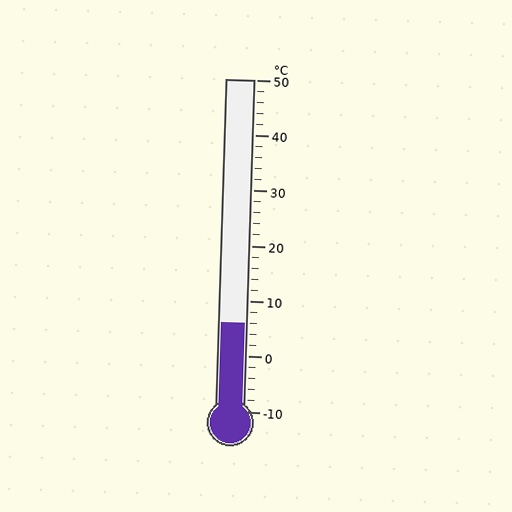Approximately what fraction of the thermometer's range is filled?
The thermometer is filled to approximately 25% of its range.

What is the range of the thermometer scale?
The thermometer scale ranges from -10°C to 50°C.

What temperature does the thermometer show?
The thermometer shows approximately 6°C.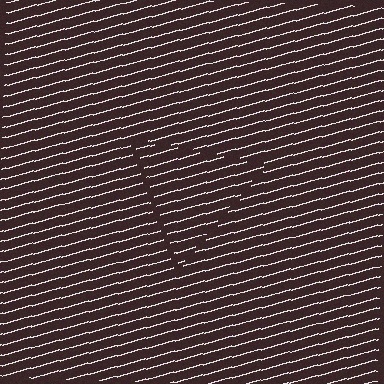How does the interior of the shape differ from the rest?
The interior of the shape contains the same grating, shifted by half a period — the contour is defined by the phase discontinuity where line-ends from the inner and outer gratings abut.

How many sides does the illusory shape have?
3 sides — the line-ends trace a triangle.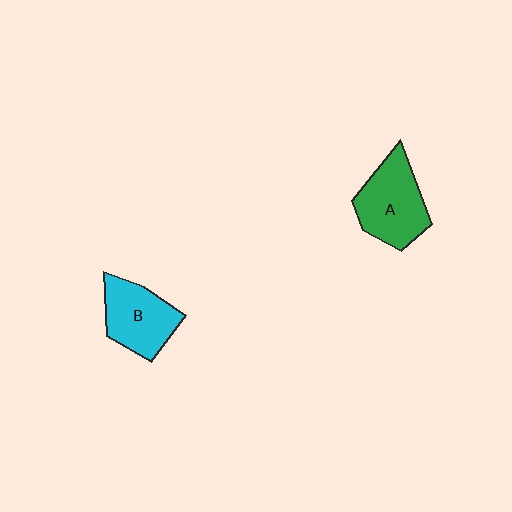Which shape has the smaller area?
Shape B (cyan).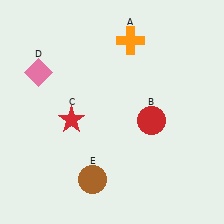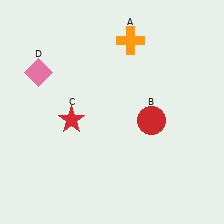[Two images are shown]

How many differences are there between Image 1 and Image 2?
There is 1 difference between the two images.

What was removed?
The brown circle (E) was removed in Image 2.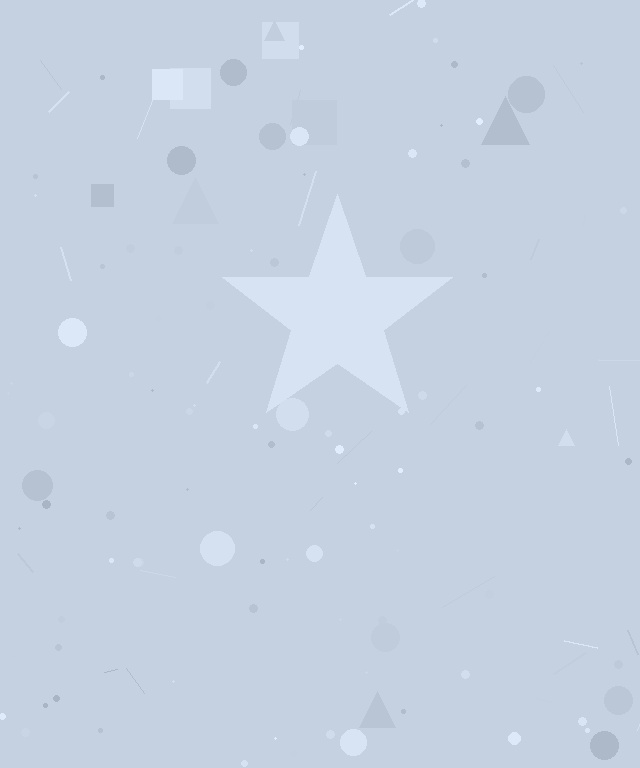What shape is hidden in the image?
A star is hidden in the image.